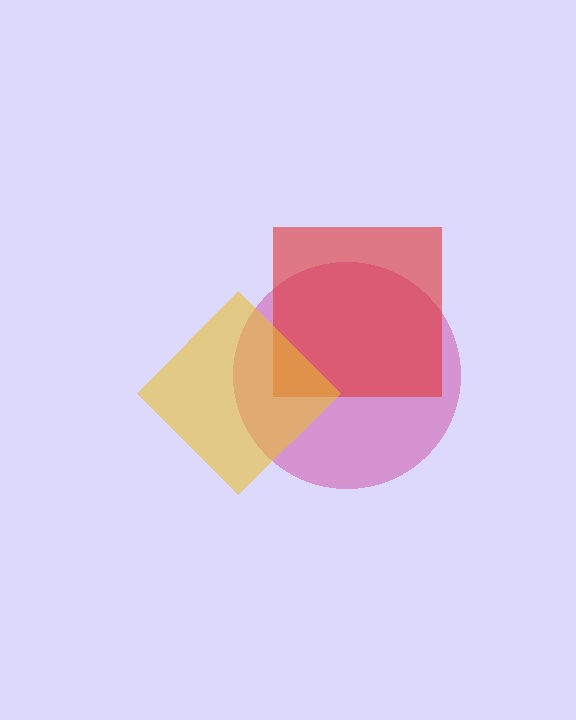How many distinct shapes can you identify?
There are 3 distinct shapes: a magenta circle, a red square, a yellow diamond.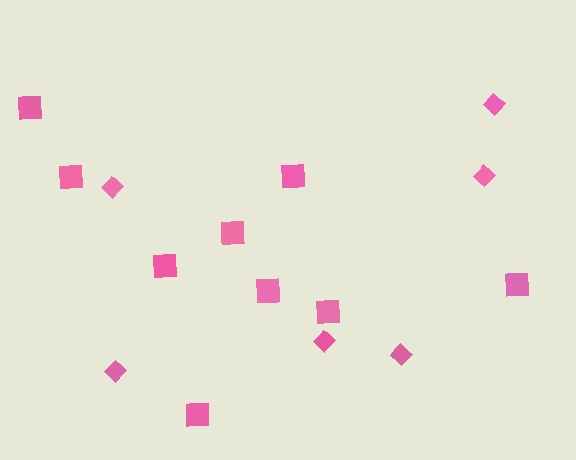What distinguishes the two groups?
There are 2 groups: one group of diamonds (6) and one group of squares (9).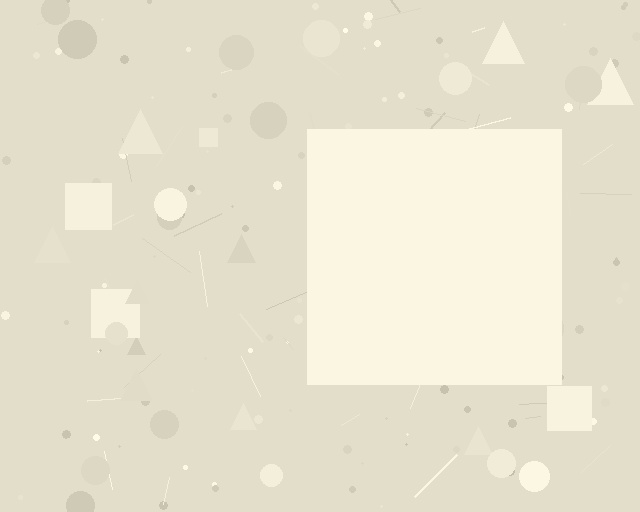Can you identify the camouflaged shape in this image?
The camouflaged shape is a square.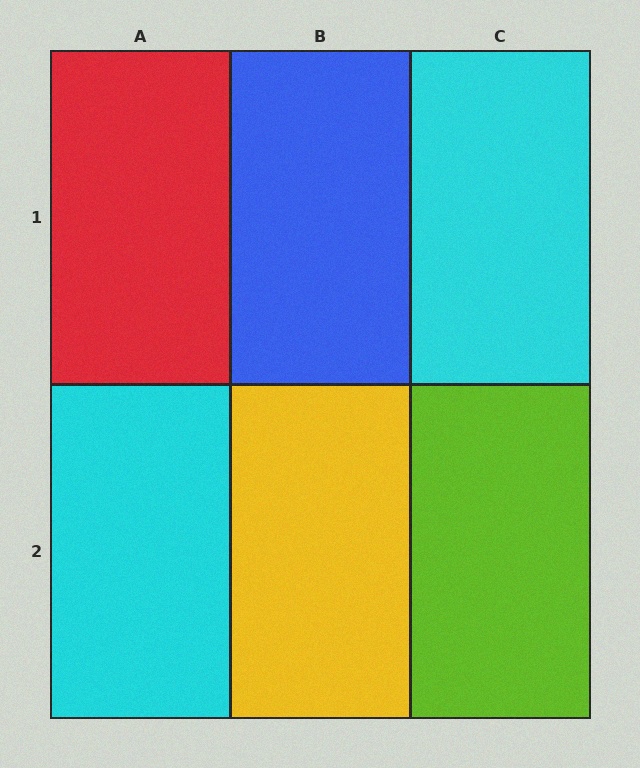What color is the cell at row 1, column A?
Red.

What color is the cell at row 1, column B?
Blue.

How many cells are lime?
1 cell is lime.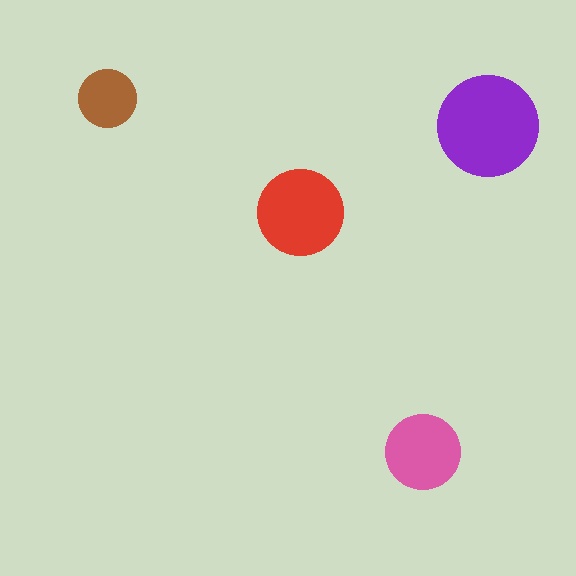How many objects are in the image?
There are 4 objects in the image.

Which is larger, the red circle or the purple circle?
The purple one.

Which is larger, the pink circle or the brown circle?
The pink one.